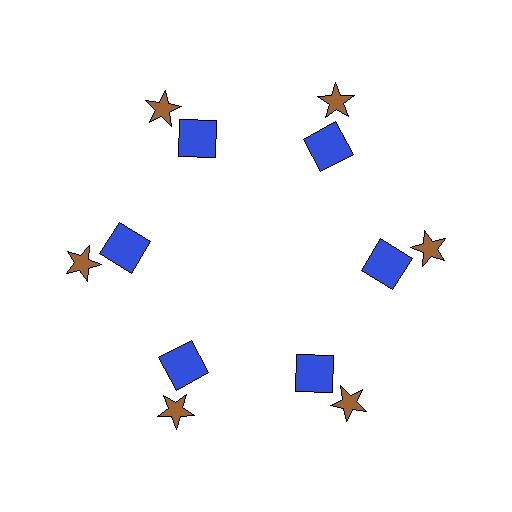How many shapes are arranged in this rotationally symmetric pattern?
There are 12 shapes, arranged in 6 groups of 2.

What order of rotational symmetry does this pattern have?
This pattern has 6-fold rotational symmetry.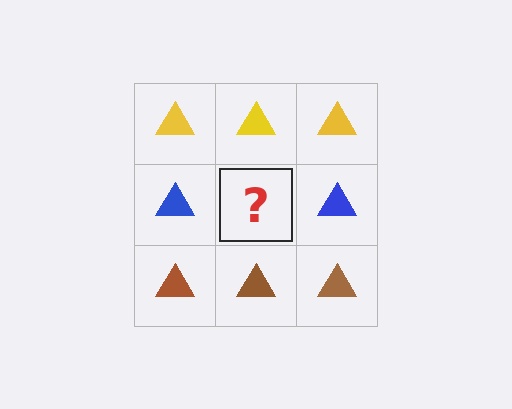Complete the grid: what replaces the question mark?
The question mark should be replaced with a blue triangle.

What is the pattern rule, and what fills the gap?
The rule is that each row has a consistent color. The gap should be filled with a blue triangle.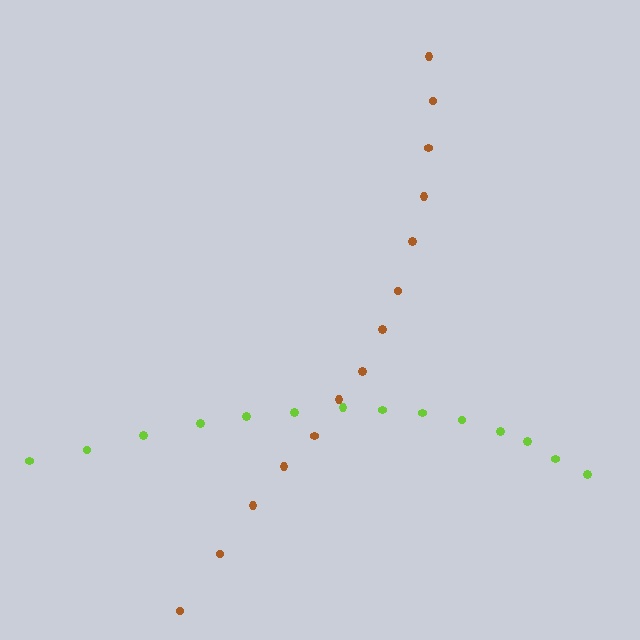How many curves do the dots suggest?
There are 2 distinct paths.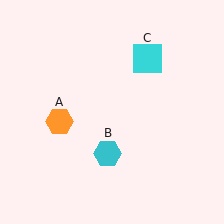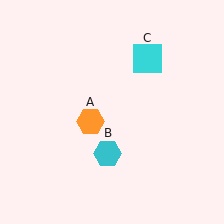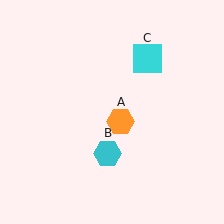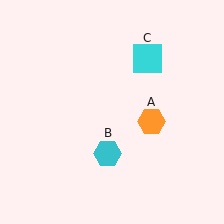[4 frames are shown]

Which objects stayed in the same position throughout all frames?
Cyan hexagon (object B) and cyan square (object C) remained stationary.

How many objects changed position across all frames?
1 object changed position: orange hexagon (object A).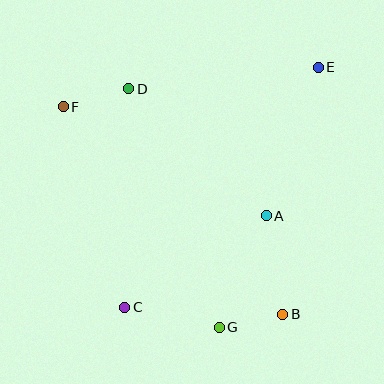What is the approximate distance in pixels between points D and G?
The distance between D and G is approximately 255 pixels.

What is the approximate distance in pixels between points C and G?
The distance between C and G is approximately 97 pixels.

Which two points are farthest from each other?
Points C and E are farthest from each other.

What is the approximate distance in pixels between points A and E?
The distance between A and E is approximately 157 pixels.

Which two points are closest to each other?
Points B and G are closest to each other.